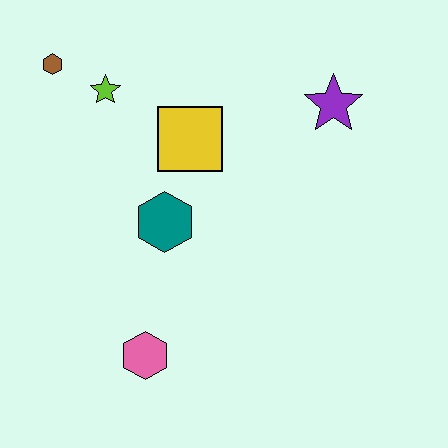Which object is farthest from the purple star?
The pink hexagon is farthest from the purple star.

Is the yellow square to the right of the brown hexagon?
Yes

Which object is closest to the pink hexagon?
The teal hexagon is closest to the pink hexagon.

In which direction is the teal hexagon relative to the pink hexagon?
The teal hexagon is above the pink hexagon.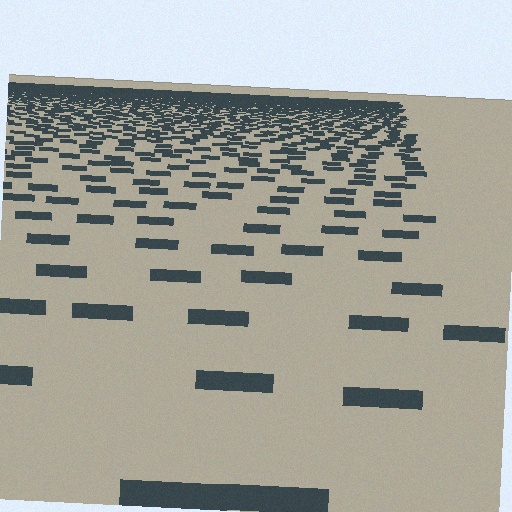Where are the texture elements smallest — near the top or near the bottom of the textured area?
Near the top.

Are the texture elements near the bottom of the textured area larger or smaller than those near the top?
Larger. Near the bottom, elements are closer to the viewer and appear at a bigger on-screen size.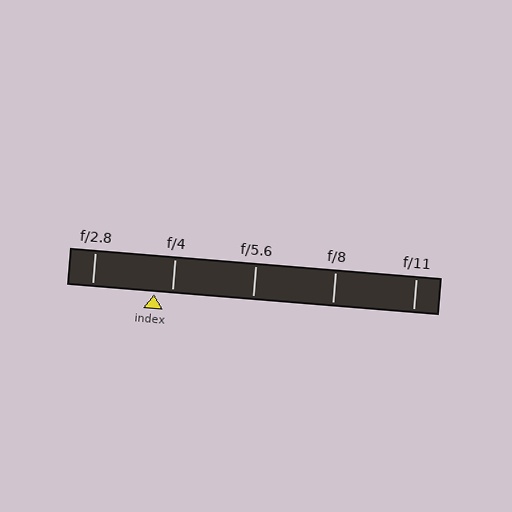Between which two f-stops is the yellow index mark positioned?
The index mark is between f/2.8 and f/4.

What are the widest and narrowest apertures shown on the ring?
The widest aperture shown is f/2.8 and the narrowest is f/11.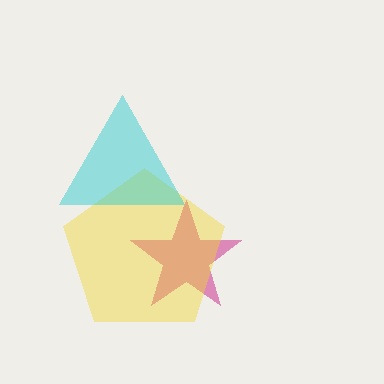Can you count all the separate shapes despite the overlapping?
Yes, there are 3 separate shapes.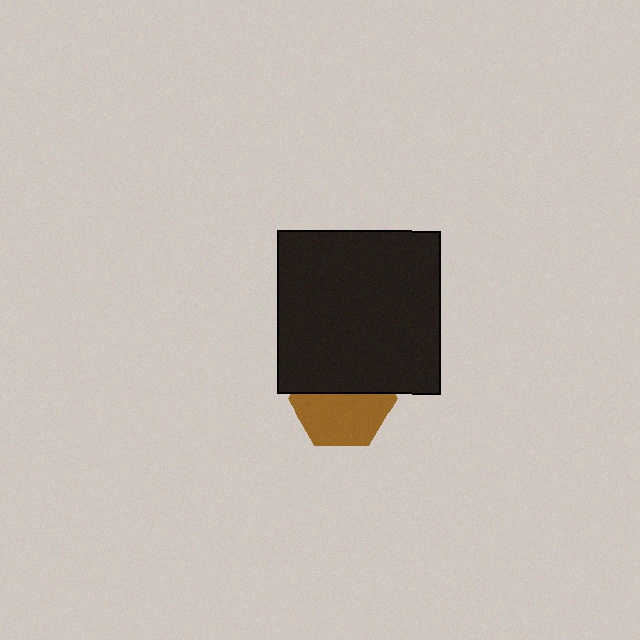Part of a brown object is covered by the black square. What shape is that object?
It is a hexagon.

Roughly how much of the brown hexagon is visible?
About half of it is visible (roughly 57%).